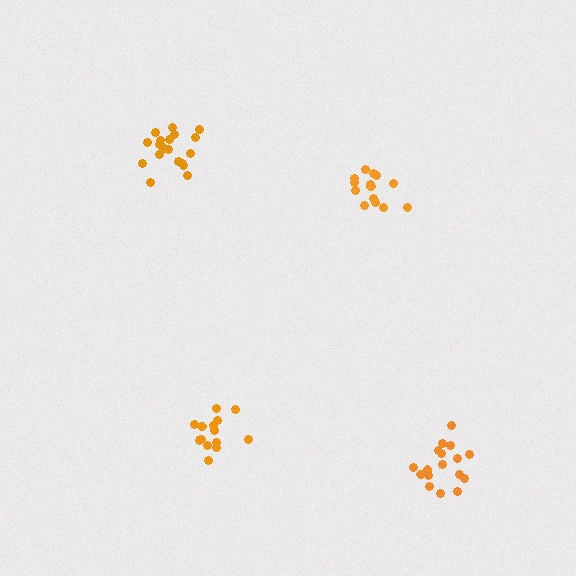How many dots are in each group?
Group 1: 20 dots, Group 2: 15 dots, Group 3: 14 dots, Group 4: 17 dots (66 total).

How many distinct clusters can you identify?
There are 4 distinct clusters.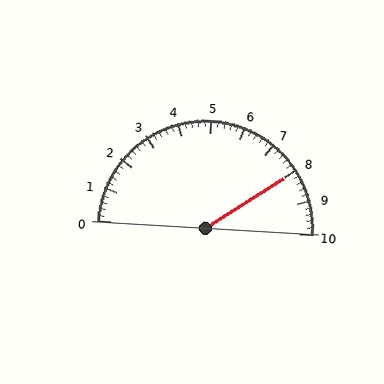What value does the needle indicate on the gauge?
The needle indicates approximately 8.0.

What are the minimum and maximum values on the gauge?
The gauge ranges from 0 to 10.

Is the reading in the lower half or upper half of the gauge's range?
The reading is in the upper half of the range (0 to 10).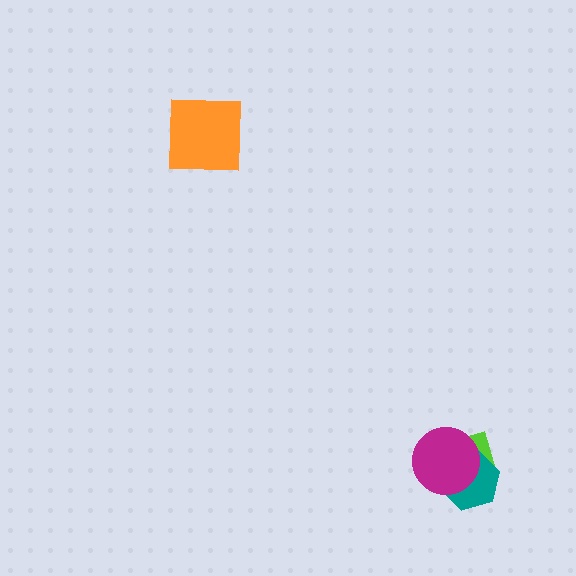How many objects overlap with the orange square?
0 objects overlap with the orange square.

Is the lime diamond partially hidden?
Yes, it is partially covered by another shape.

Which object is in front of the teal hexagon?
The magenta circle is in front of the teal hexagon.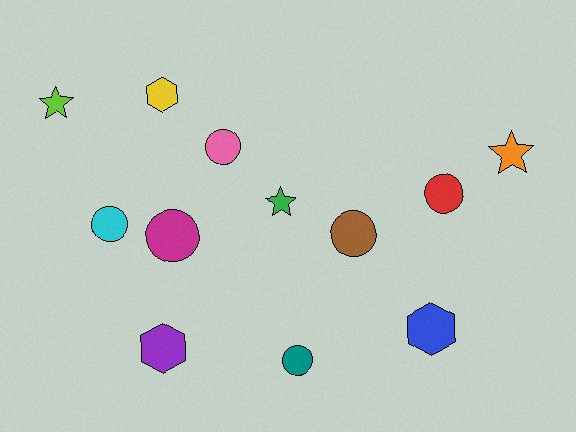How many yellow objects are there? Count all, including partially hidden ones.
There is 1 yellow object.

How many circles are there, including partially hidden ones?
There are 6 circles.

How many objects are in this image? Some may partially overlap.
There are 12 objects.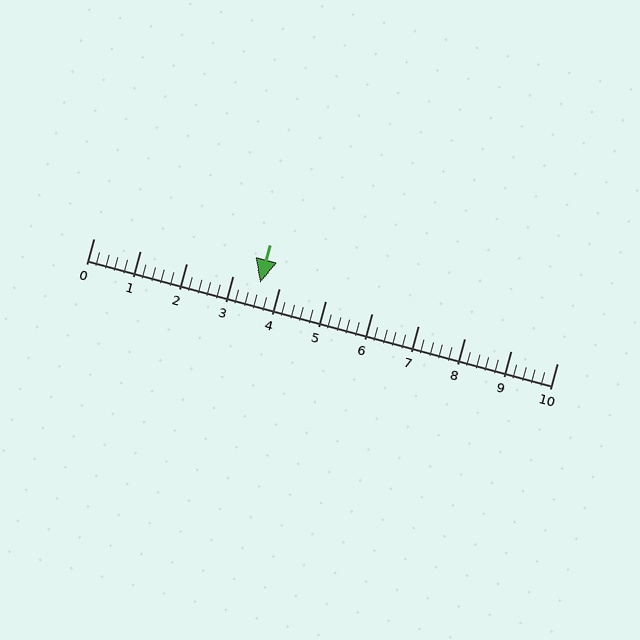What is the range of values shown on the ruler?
The ruler shows values from 0 to 10.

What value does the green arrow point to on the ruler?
The green arrow points to approximately 3.6.